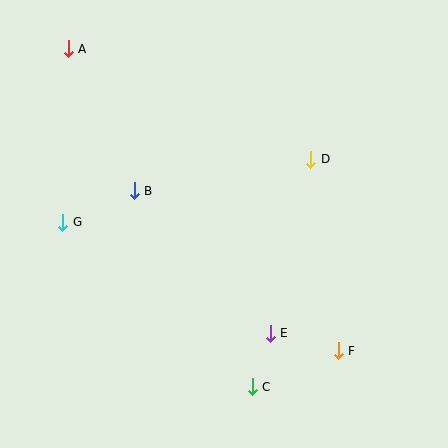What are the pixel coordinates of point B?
Point B is at (134, 191).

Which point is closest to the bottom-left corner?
Point G is closest to the bottom-left corner.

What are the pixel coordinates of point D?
Point D is at (311, 159).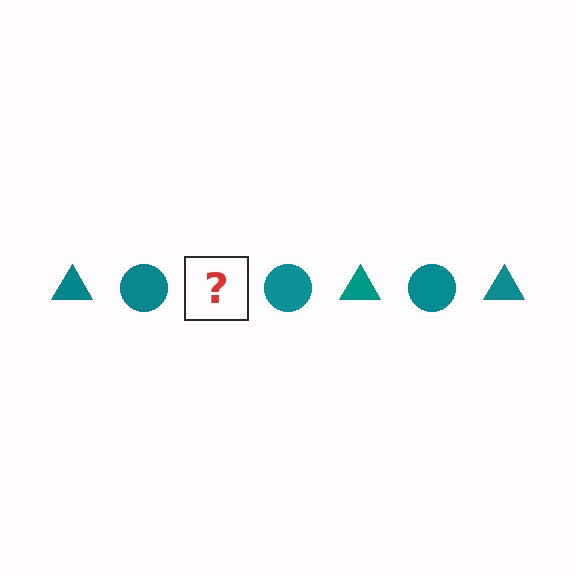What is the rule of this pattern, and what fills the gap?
The rule is that the pattern cycles through triangle, circle shapes in teal. The gap should be filled with a teal triangle.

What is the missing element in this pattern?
The missing element is a teal triangle.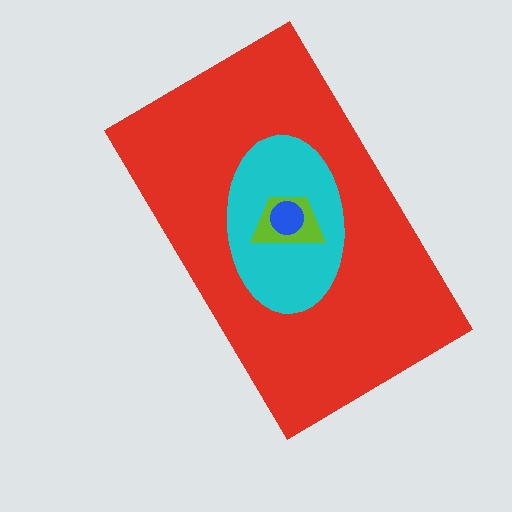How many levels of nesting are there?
4.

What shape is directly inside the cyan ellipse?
The lime trapezoid.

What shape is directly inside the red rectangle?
The cyan ellipse.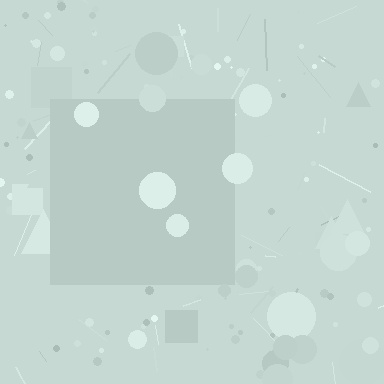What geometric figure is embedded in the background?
A square is embedded in the background.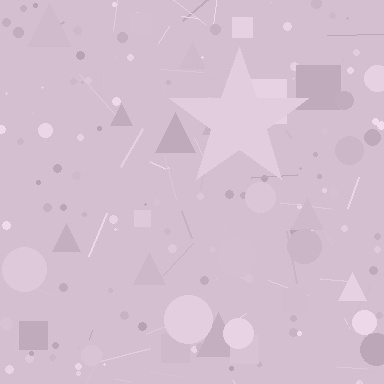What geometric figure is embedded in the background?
A star is embedded in the background.